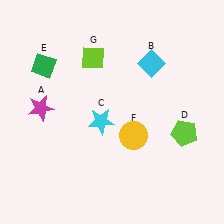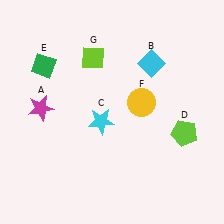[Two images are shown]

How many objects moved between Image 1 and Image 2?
1 object moved between the two images.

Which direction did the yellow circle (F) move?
The yellow circle (F) moved up.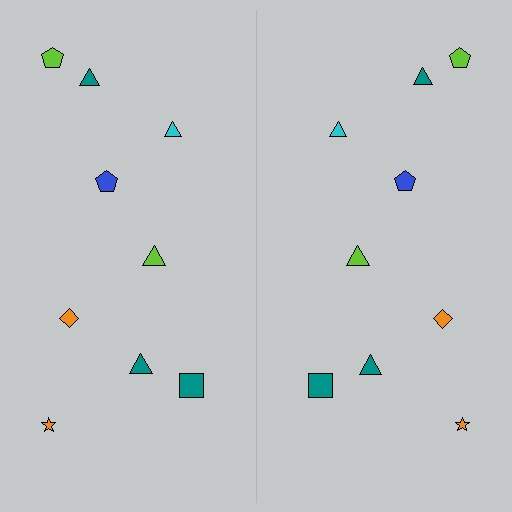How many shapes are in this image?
There are 18 shapes in this image.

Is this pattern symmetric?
Yes, this pattern has bilateral (reflection) symmetry.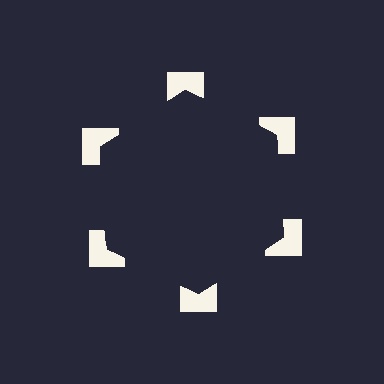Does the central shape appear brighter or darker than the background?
It typically appears slightly darker than the background, even though no actual brightness change is drawn.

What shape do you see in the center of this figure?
An illusory hexagon — its edges are inferred from the aligned wedge cuts in the notched squares, not physically drawn.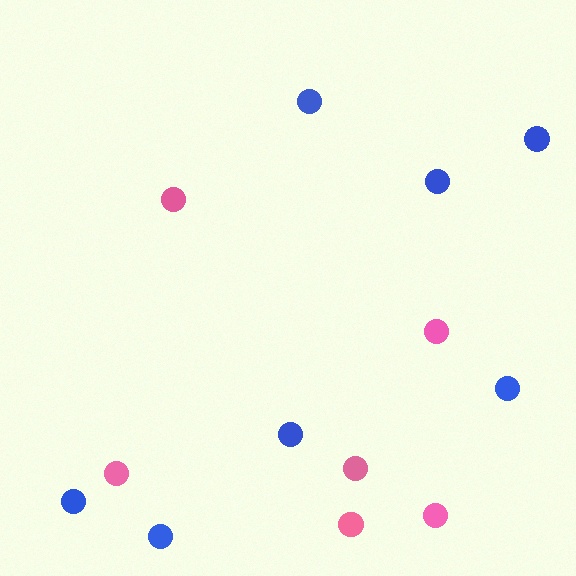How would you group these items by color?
There are 2 groups: one group of pink circles (6) and one group of blue circles (7).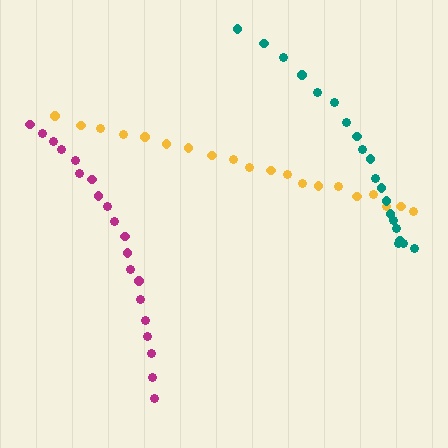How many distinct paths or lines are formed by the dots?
There are 3 distinct paths.